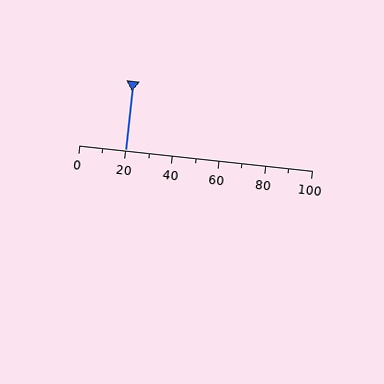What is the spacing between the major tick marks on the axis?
The major ticks are spaced 20 apart.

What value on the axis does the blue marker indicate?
The marker indicates approximately 20.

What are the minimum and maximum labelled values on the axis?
The axis runs from 0 to 100.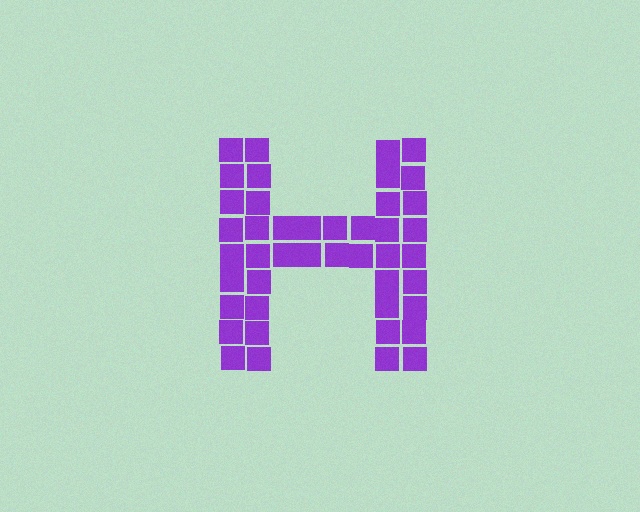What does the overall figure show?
The overall figure shows the letter H.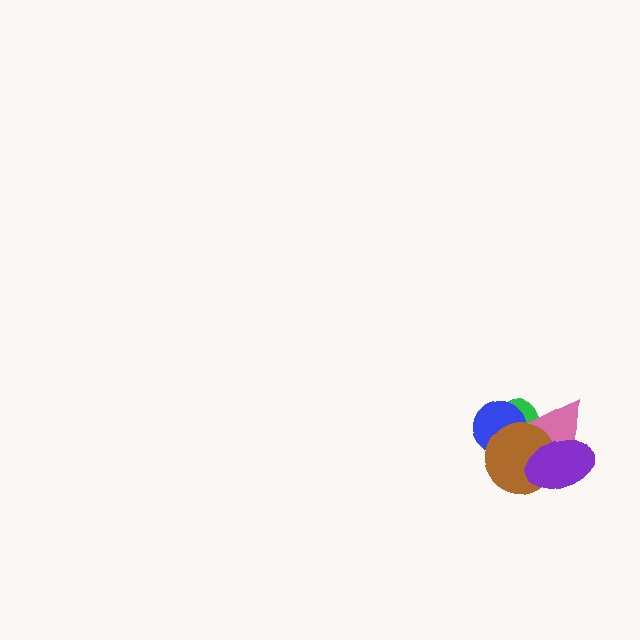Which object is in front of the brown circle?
The purple ellipse is in front of the brown circle.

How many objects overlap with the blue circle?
3 objects overlap with the blue circle.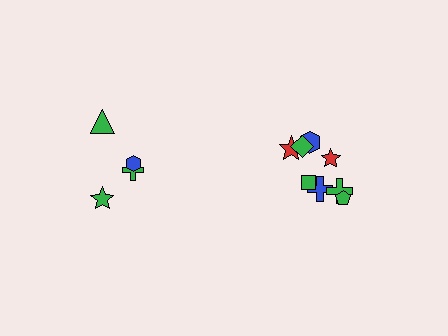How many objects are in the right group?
There are 8 objects.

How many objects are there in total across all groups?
There are 12 objects.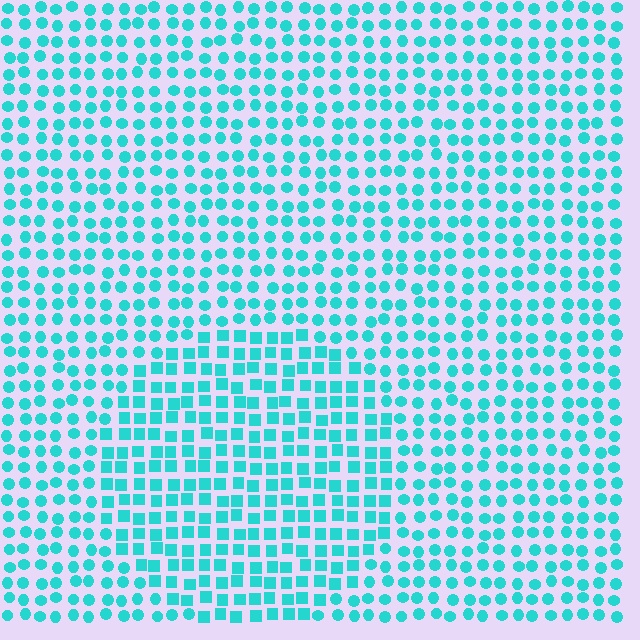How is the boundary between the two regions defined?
The boundary is defined by a change in element shape: squares inside vs. circles outside. All elements share the same color and spacing.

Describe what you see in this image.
The image is filled with small cyan elements arranged in a uniform grid. A circle-shaped region contains squares, while the surrounding area contains circles. The boundary is defined purely by the change in element shape.